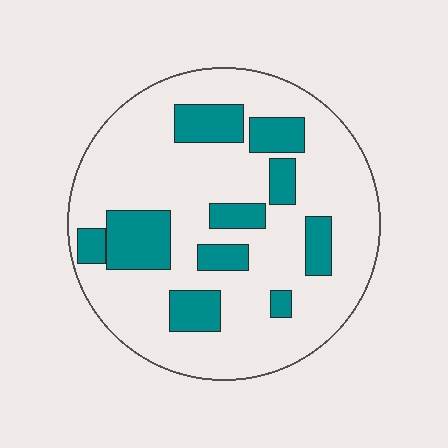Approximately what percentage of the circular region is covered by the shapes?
Approximately 25%.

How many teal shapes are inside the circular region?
10.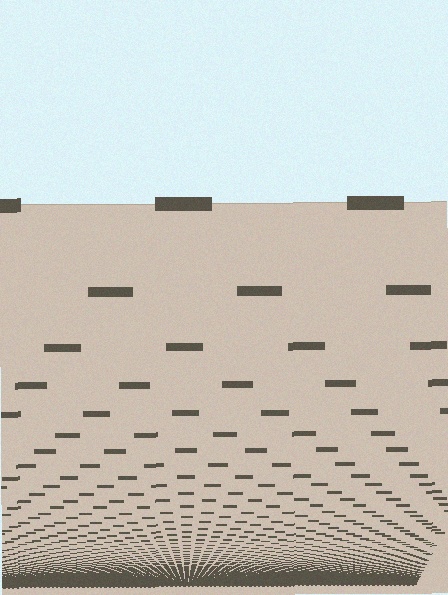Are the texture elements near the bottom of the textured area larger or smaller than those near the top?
Smaller. The gradient is inverted — elements near the bottom are smaller and denser.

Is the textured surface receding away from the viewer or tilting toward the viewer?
The surface appears to tilt toward the viewer. Texture elements get larger and sparser toward the top.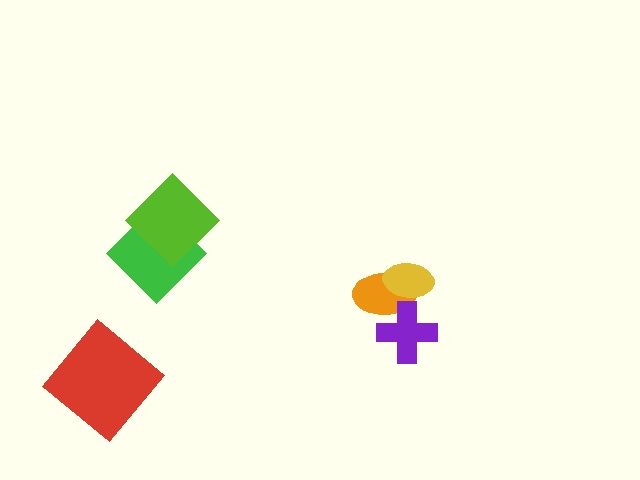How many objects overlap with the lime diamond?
1 object overlaps with the lime diamond.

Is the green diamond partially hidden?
Yes, it is partially covered by another shape.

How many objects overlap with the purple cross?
1 object overlaps with the purple cross.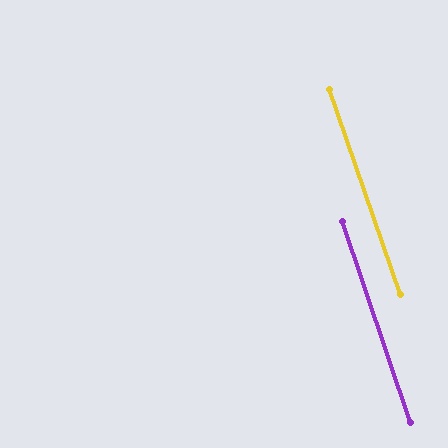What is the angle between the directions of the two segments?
Approximately 0 degrees.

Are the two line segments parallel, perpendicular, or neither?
Parallel — their directions differ by only 0.3°.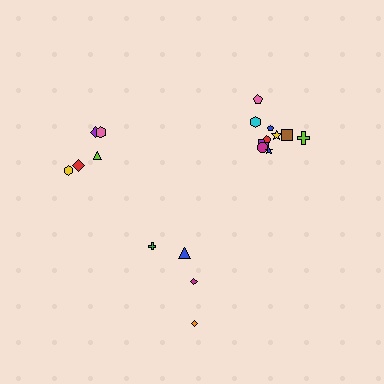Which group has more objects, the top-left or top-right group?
The top-right group.